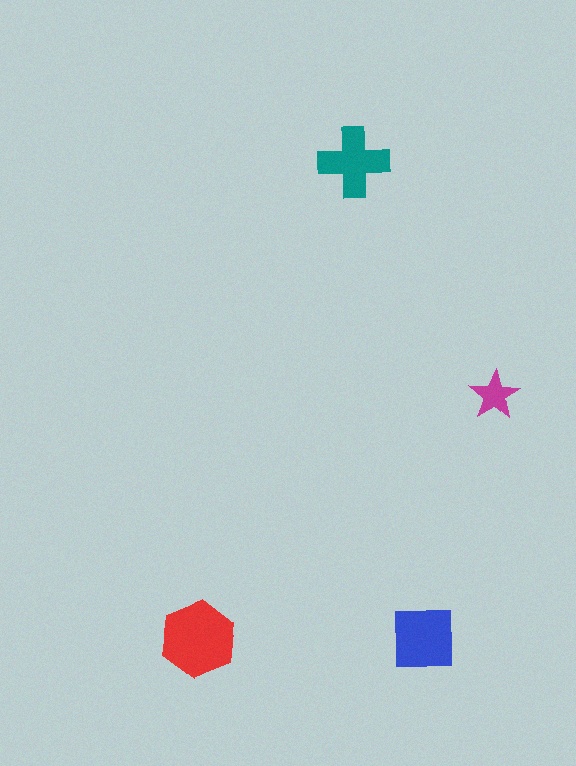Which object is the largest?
The red hexagon.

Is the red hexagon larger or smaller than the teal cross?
Larger.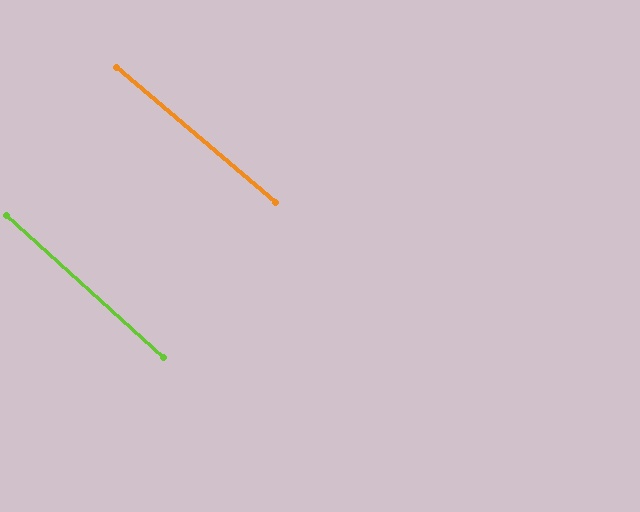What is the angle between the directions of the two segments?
Approximately 2 degrees.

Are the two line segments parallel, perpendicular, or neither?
Parallel — their directions differ by only 1.6°.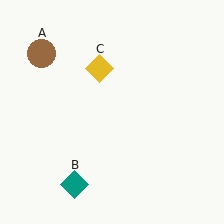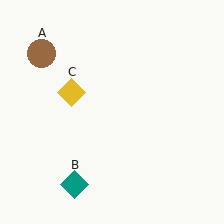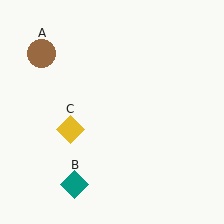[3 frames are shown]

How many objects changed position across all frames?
1 object changed position: yellow diamond (object C).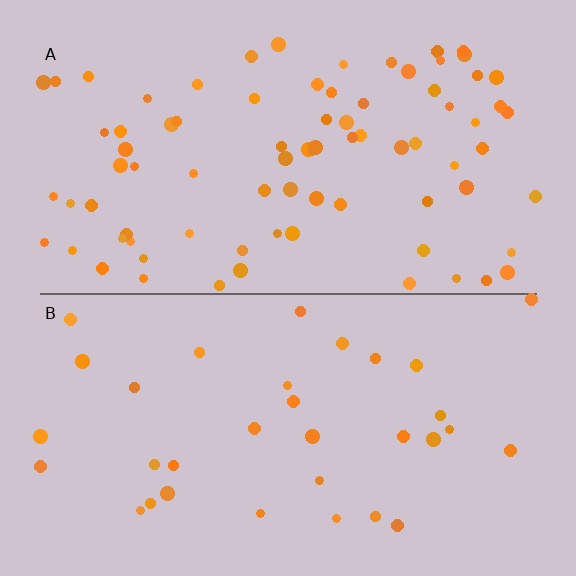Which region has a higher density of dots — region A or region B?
A (the top).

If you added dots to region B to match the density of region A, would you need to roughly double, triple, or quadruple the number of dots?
Approximately double.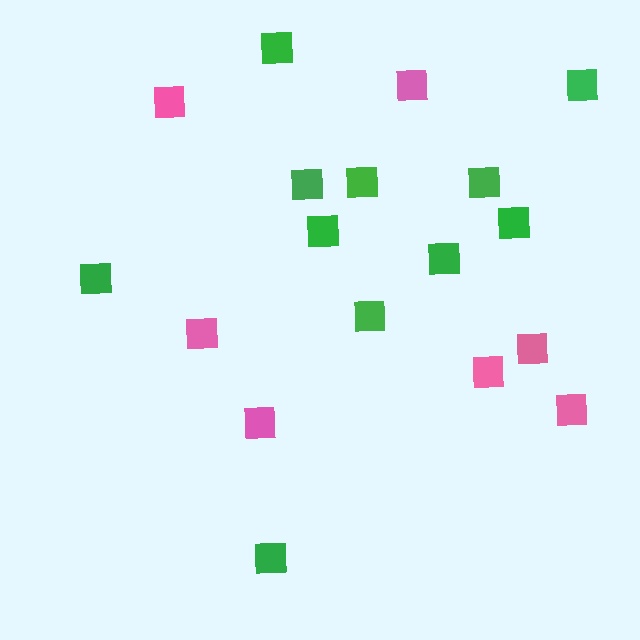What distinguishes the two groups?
There are 2 groups: one group of pink squares (7) and one group of green squares (11).